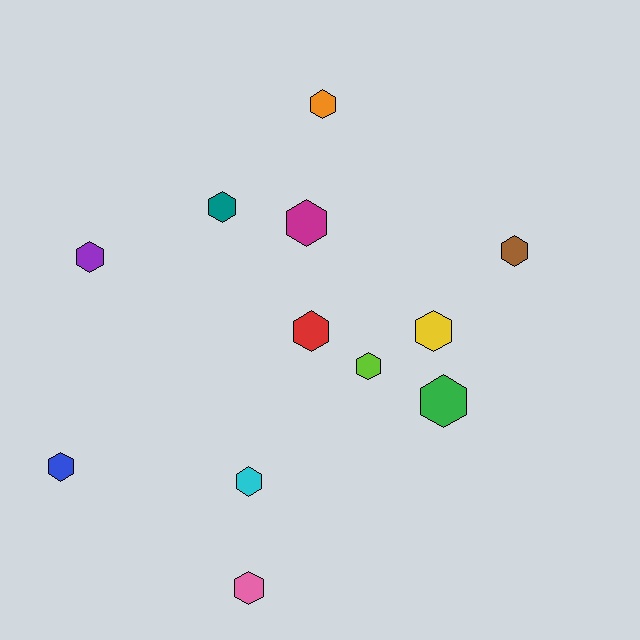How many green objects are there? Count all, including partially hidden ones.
There is 1 green object.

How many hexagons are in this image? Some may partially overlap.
There are 12 hexagons.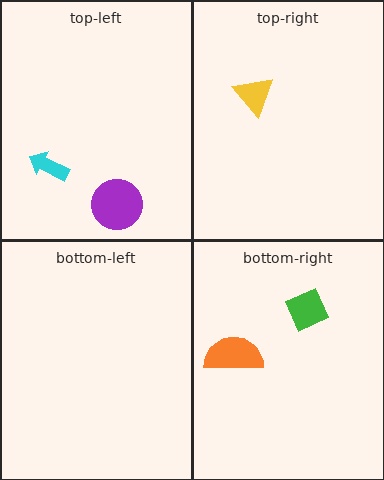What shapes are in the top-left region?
The purple circle, the cyan arrow.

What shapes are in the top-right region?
The yellow triangle.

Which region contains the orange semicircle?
The bottom-right region.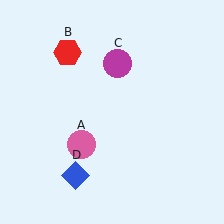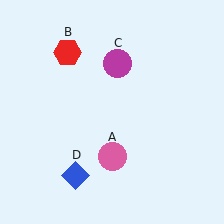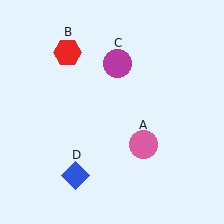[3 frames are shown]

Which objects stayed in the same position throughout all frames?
Red hexagon (object B) and magenta circle (object C) and blue diamond (object D) remained stationary.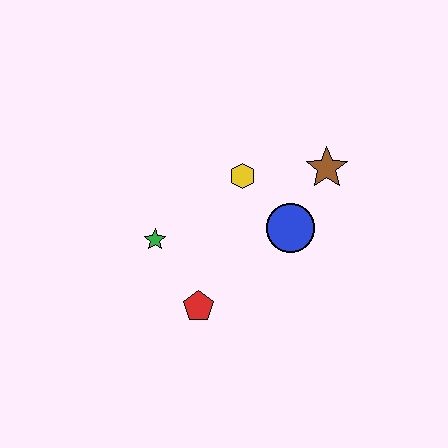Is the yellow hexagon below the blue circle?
No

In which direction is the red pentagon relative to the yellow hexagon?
The red pentagon is below the yellow hexagon.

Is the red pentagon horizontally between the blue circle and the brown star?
No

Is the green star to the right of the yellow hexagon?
No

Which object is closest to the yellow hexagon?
The blue circle is closest to the yellow hexagon.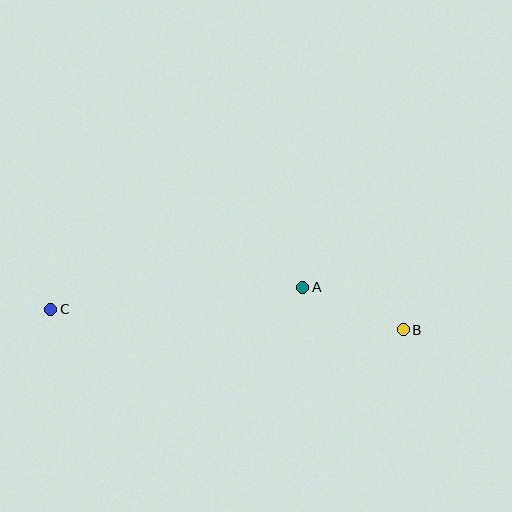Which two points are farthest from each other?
Points B and C are farthest from each other.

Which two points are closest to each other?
Points A and B are closest to each other.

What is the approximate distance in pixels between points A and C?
The distance between A and C is approximately 253 pixels.